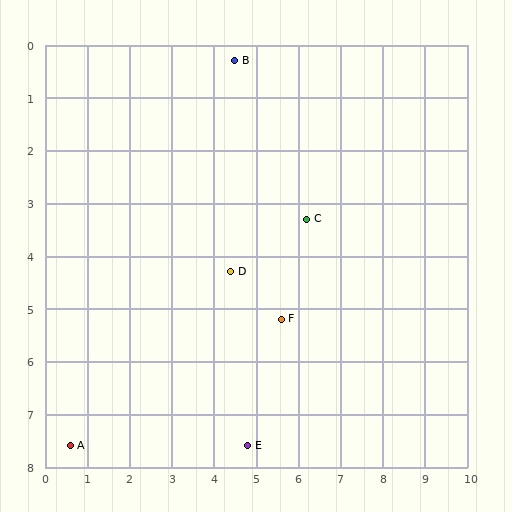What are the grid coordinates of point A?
Point A is at approximately (0.6, 7.6).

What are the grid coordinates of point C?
Point C is at approximately (6.2, 3.3).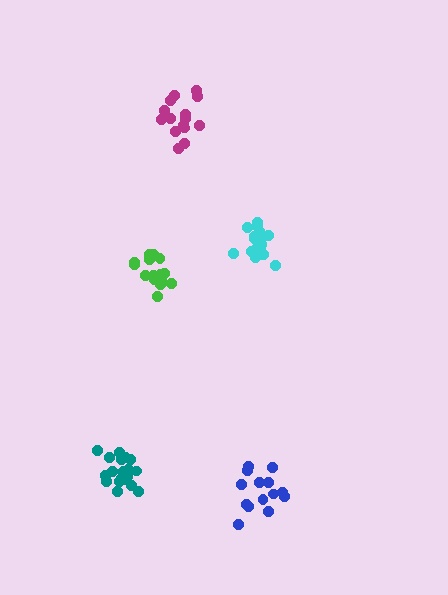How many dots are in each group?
Group 1: 19 dots, Group 2: 14 dots, Group 3: 15 dots, Group 4: 15 dots, Group 5: 17 dots (80 total).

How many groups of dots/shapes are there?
There are 5 groups.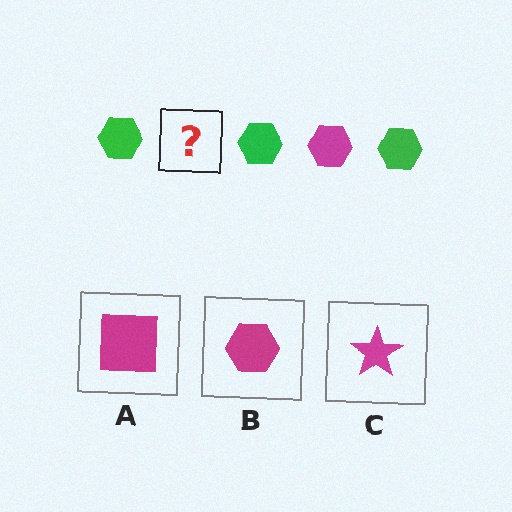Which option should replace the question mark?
Option B.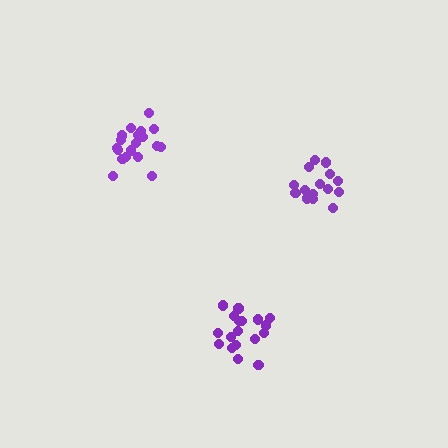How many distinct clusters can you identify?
There are 3 distinct clusters.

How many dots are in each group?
Group 1: 18 dots, Group 2: 15 dots, Group 3: 19 dots (52 total).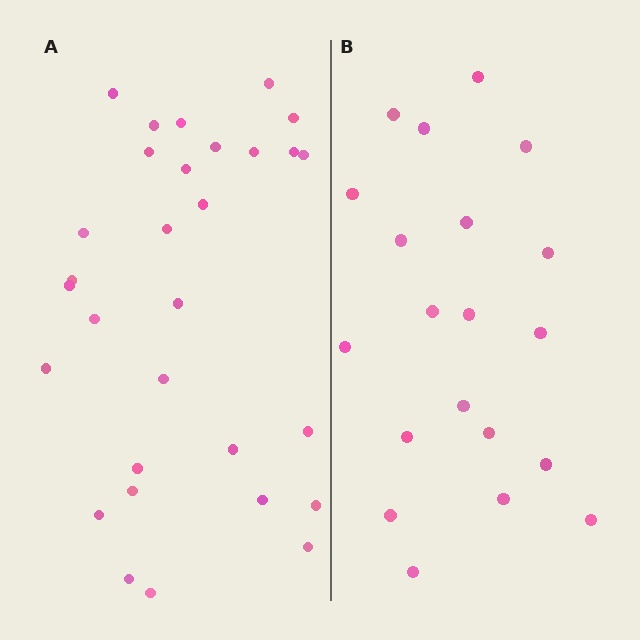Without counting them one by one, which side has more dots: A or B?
Region A (the left region) has more dots.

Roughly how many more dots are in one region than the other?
Region A has roughly 10 or so more dots than region B.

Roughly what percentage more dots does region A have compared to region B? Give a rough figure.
About 50% more.